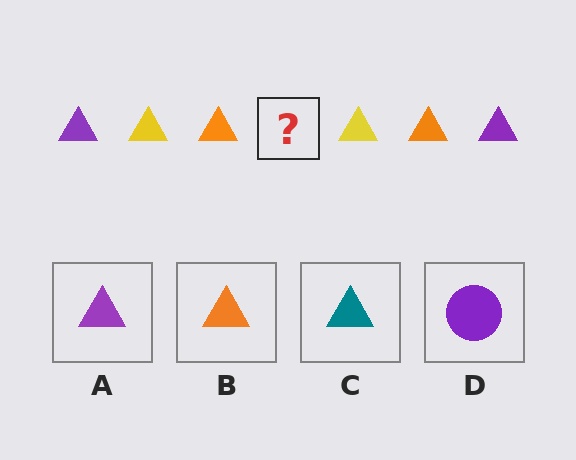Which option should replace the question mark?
Option A.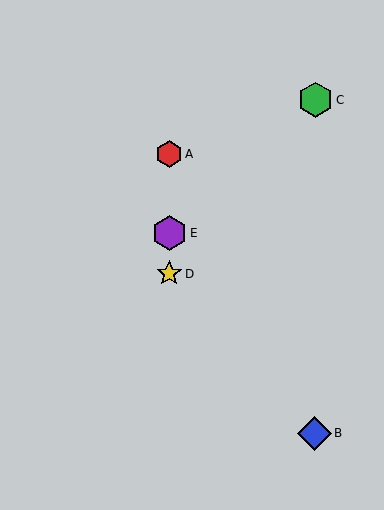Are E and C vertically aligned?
No, E is at x≈169 and C is at x≈315.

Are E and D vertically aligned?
Yes, both are at x≈169.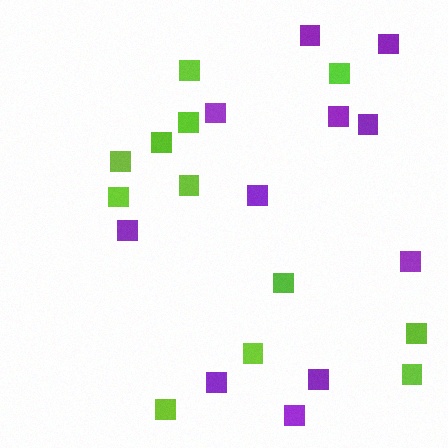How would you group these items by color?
There are 2 groups: one group of purple squares (11) and one group of lime squares (12).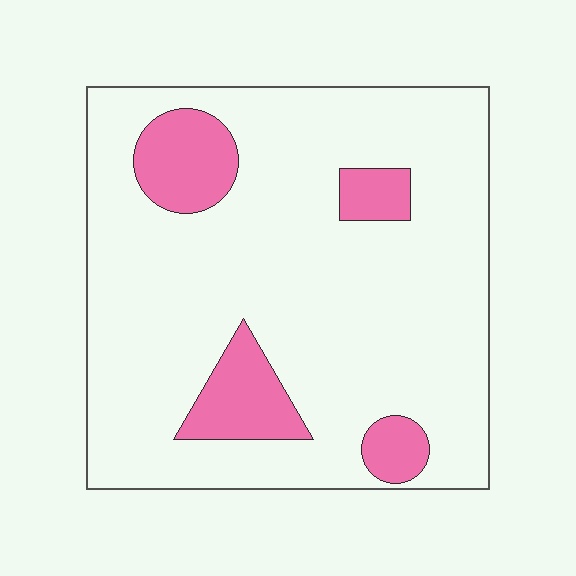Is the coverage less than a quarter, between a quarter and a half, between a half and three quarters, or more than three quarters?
Less than a quarter.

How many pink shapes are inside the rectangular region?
4.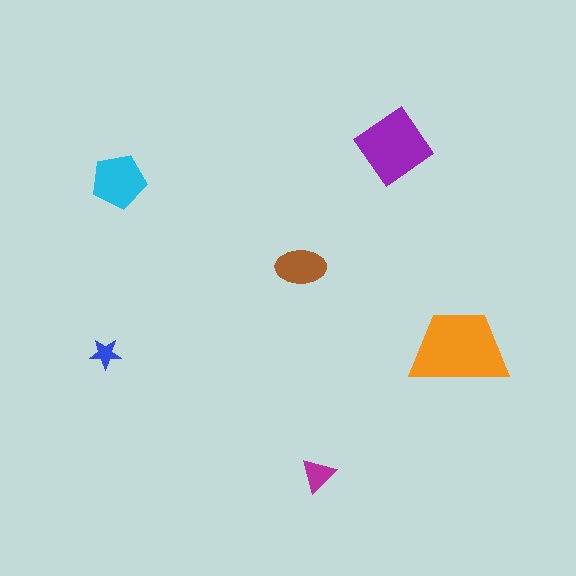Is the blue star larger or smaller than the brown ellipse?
Smaller.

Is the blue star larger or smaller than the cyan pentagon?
Smaller.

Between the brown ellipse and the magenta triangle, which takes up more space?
The brown ellipse.